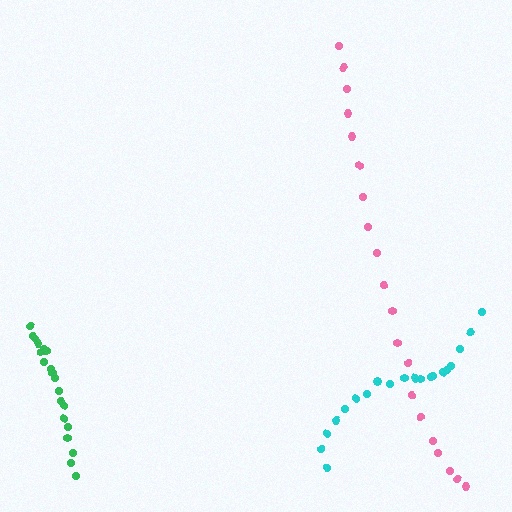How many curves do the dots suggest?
There are 3 distinct paths.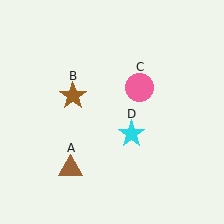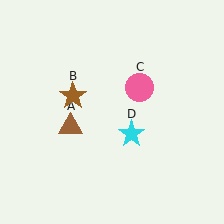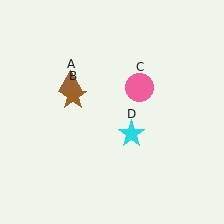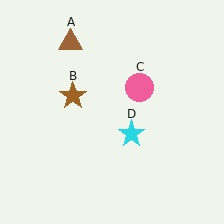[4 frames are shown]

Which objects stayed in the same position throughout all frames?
Brown star (object B) and pink circle (object C) and cyan star (object D) remained stationary.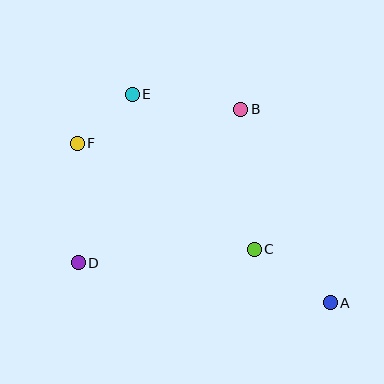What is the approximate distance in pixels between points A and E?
The distance between A and E is approximately 288 pixels.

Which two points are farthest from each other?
Points A and F are farthest from each other.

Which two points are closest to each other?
Points E and F are closest to each other.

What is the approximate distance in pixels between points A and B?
The distance between A and B is approximately 213 pixels.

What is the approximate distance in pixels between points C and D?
The distance between C and D is approximately 177 pixels.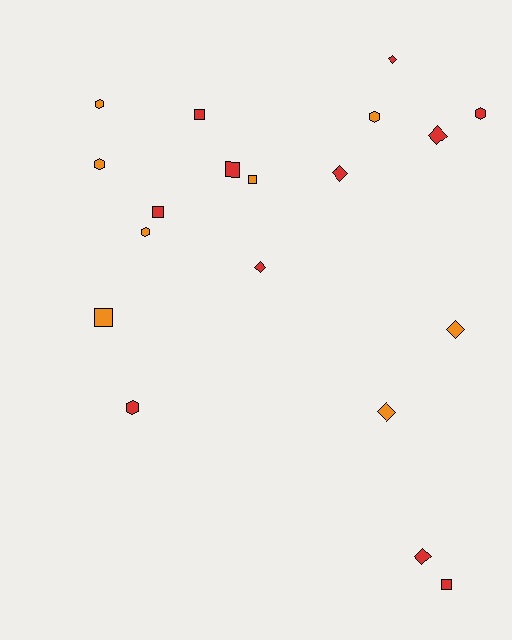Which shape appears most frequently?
Diamond, with 7 objects.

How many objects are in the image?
There are 19 objects.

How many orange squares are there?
There are 2 orange squares.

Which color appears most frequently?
Red, with 11 objects.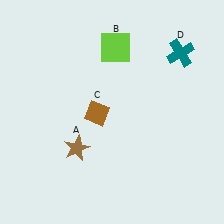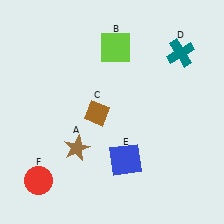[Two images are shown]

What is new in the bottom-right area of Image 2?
A blue square (E) was added in the bottom-right area of Image 2.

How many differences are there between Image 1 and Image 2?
There are 2 differences between the two images.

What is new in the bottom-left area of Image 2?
A red circle (F) was added in the bottom-left area of Image 2.